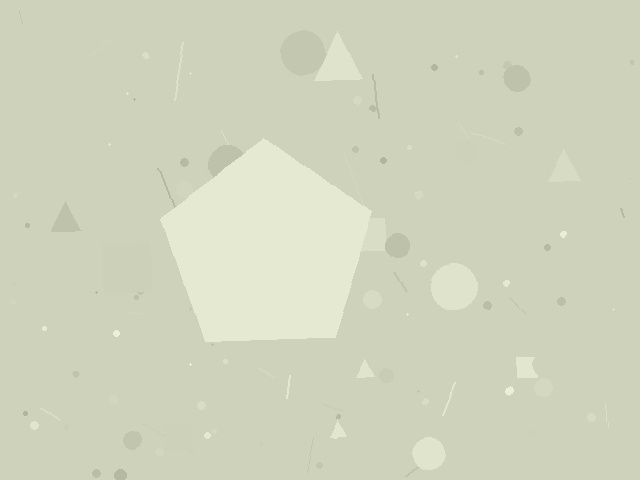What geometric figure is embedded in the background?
A pentagon is embedded in the background.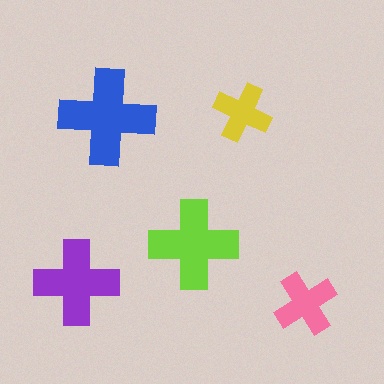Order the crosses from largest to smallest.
the blue one, the lime one, the purple one, the pink one, the yellow one.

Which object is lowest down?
The pink cross is bottommost.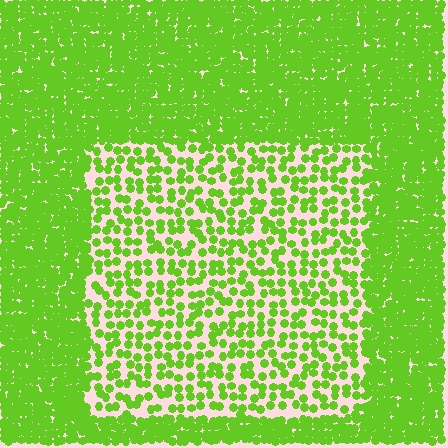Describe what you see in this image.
The image contains small lime elements arranged at two different densities. A rectangle-shaped region is visible where the elements are less densely packed than the surrounding area.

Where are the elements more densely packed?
The elements are more densely packed outside the rectangle boundary.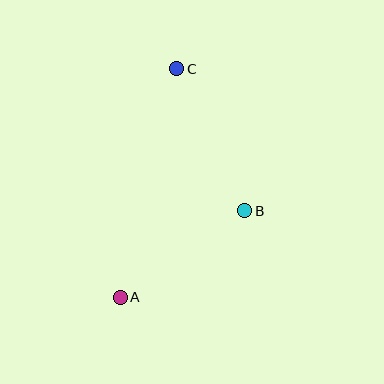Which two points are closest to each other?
Points A and B are closest to each other.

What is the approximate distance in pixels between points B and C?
The distance between B and C is approximately 157 pixels.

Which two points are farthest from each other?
Points A and C are farthest from each other.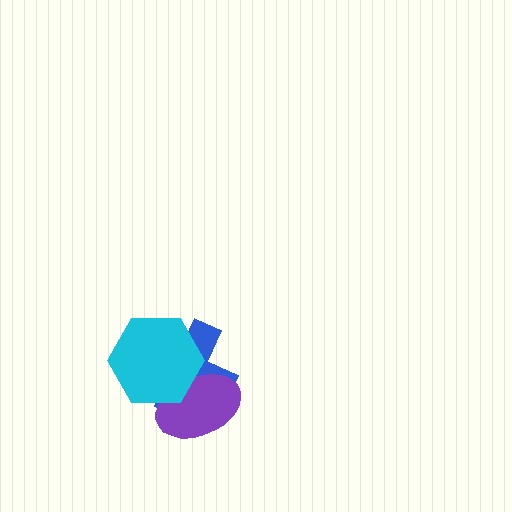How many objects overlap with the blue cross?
2 objects overlap with the blue cross.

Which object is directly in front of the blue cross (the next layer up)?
The purple ellipse is directly in front of the blue cross.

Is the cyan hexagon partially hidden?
No, no other shape covers it.